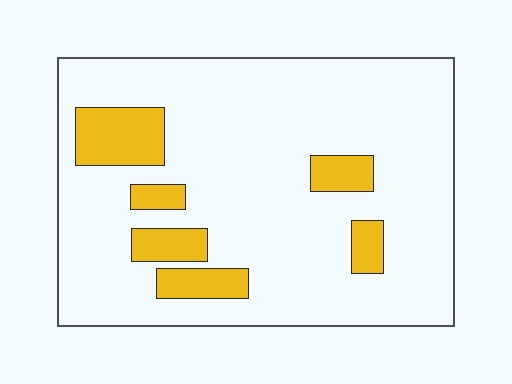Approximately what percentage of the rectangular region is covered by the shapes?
Approximately 15%.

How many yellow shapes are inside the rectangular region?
6.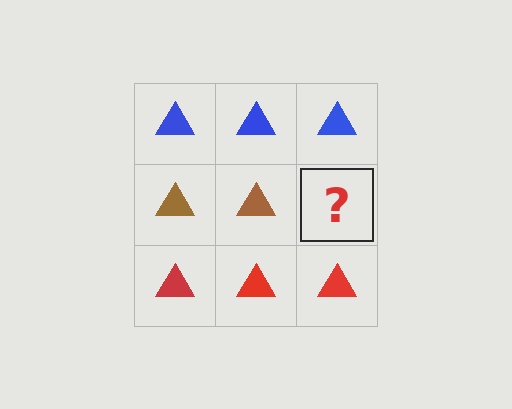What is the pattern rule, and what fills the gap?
The rule is that each row has a consistent color. The gap should be filled with a brown triangle.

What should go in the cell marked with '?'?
The missing cell should contain a brown triangle.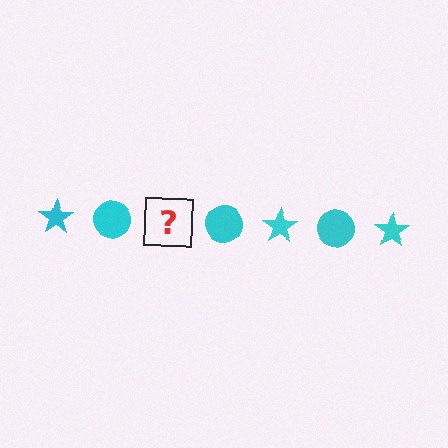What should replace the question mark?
The question mark should be replaced with a cyan star.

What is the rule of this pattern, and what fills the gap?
The rule is that the pattern cycles through star, circle shapes in cyan. The gap should be filled with a cyan star.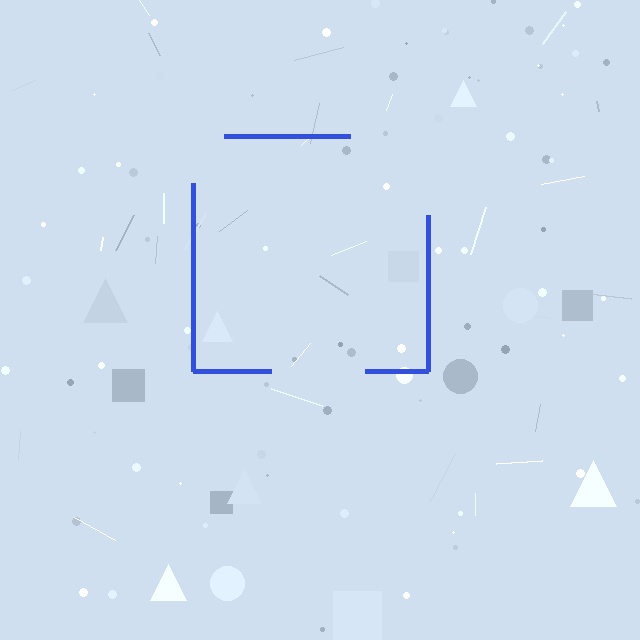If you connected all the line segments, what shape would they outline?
They would outline a square.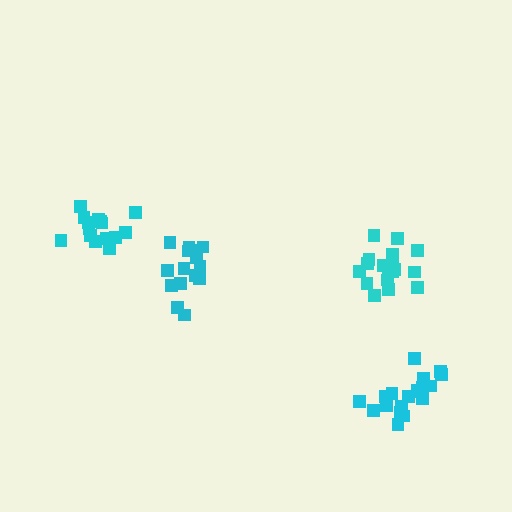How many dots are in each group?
Group 1: 15 dots, Group 2: 19 dots, Group 3: 19 dots, Group 4: 15 dots (68 total).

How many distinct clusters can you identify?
There are 4 distinct clusters.